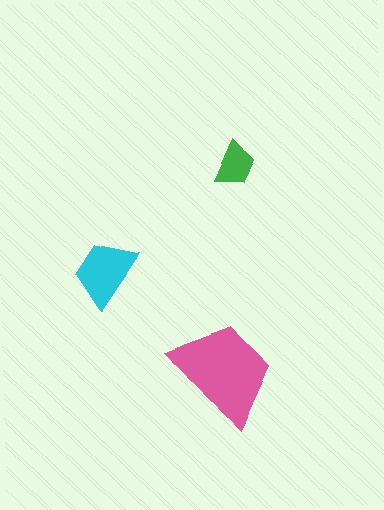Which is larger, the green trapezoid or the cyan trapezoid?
The cyan one.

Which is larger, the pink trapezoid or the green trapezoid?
The pink one.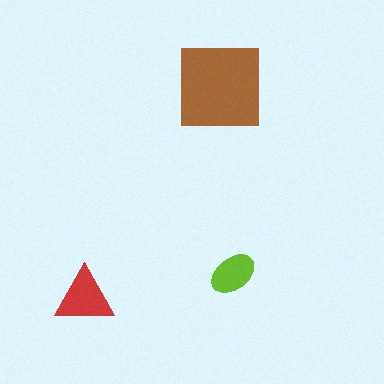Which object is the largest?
The brown square.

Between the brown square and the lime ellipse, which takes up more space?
The brown square.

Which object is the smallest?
The lime ellipse.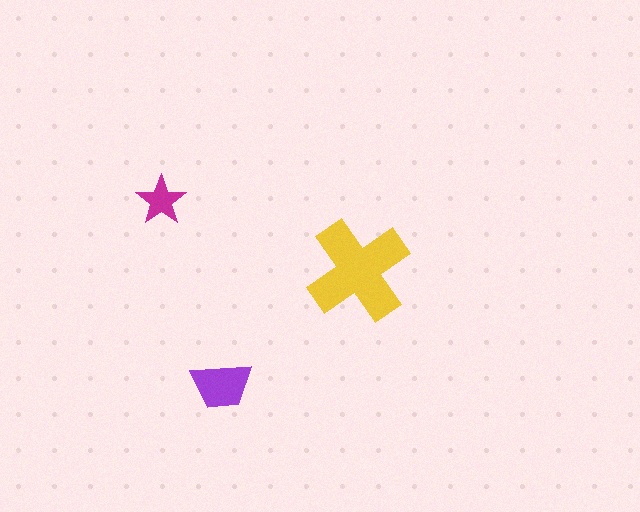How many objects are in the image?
There are 3 objects in the image.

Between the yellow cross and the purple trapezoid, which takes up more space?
The yellow cross.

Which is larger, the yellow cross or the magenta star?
The yellow cross.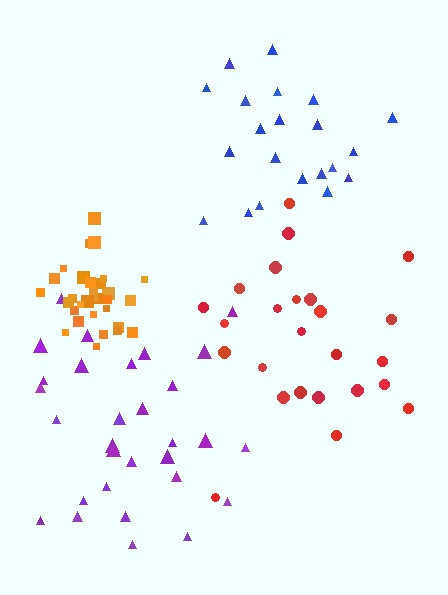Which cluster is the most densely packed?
Orange.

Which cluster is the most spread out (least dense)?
Red.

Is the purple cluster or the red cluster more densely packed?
Purple.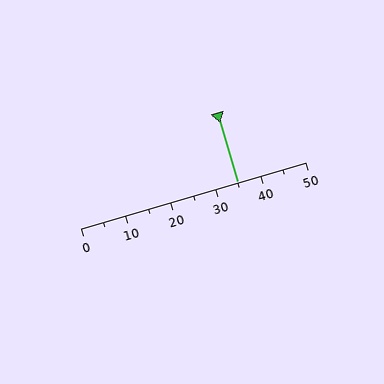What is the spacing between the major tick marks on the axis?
The major ticks are spaced 10 apart.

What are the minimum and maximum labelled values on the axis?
The axis runs from 0 to 50.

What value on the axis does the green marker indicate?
The marker indicates approximately 35.